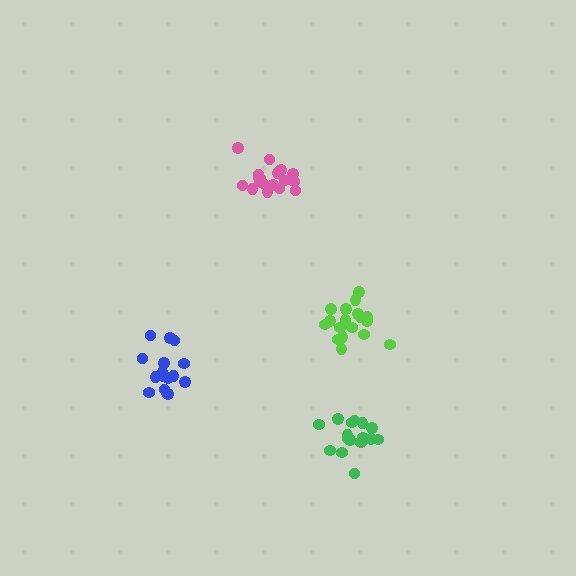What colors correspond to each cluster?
The clusters are colored: pink, blue, lime, green.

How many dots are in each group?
Group 1: 18 dots, Group 2: 16 dots, Group 3: 18 dots, Group 4: 17 dots (69 total).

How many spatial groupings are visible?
There are 4 spatial groupings.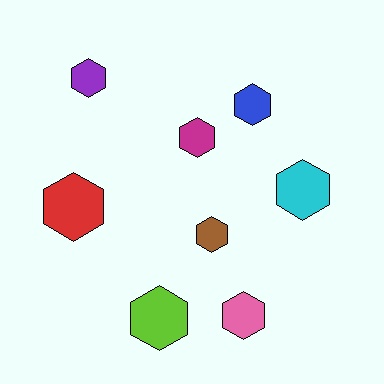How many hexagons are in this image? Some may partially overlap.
There are 8 hexagons.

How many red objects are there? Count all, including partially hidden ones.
There is 1 red object.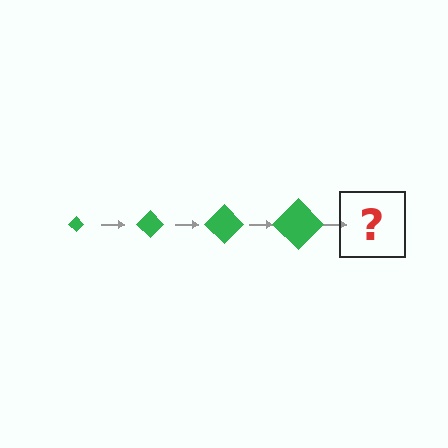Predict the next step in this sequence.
The next step is a green diamond, larger than the previous one.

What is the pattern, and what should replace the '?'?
The pattern is that the diamond gets progressively larger each step. The '?' should be a green diamond, larger than the previous one.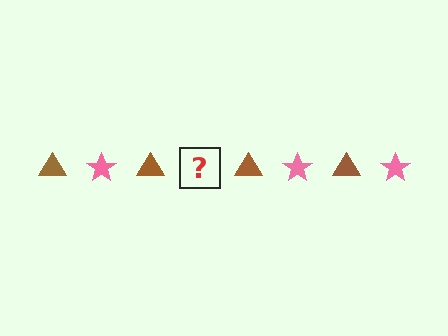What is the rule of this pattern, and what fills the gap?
The rule is that the pattern alternates between brown triangle and pink star. The gap should be filled with a pink star.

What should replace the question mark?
The question mark should be replaced with a pink star.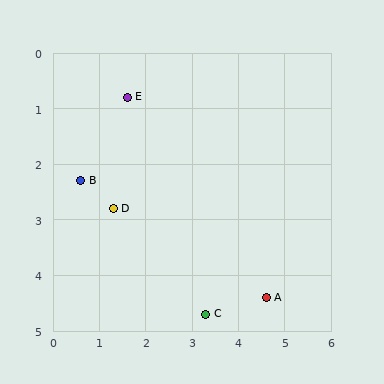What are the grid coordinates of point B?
Point B is at approximately (0.6, 2.3).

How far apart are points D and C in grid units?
Points D and C are about 2.8 grid units apart.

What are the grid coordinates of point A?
Point A is at approximately (4.6, 4.4).